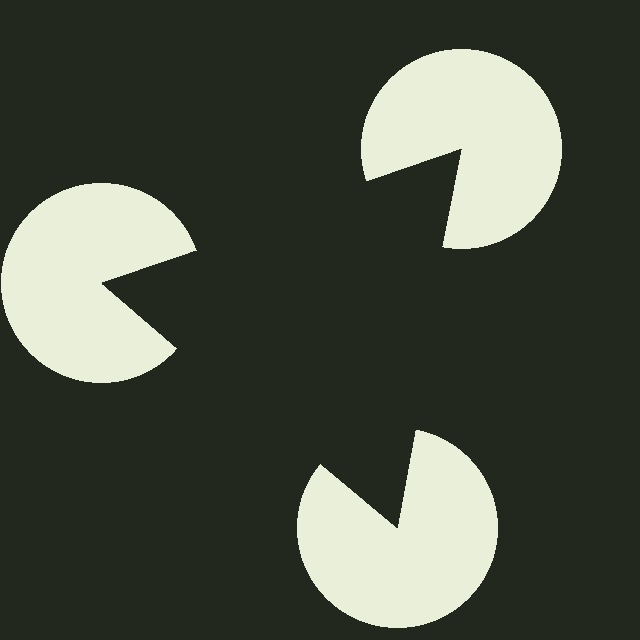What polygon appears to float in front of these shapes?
An illusory triangle — its edges are inferred from the aligned wedge cuts in the pac-man discs, not physically drawn.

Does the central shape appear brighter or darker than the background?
It typically appears slightly darker than the background, even though no actual brightness change is drawn.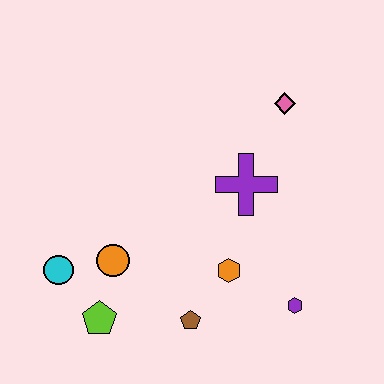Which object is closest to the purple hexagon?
The orange hexagon is closest to the purple hexagon.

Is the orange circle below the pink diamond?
Yes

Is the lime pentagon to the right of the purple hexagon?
No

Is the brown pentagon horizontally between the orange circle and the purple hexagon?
Yes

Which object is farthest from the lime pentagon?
The pink diamond is farthest from the lime pentagon.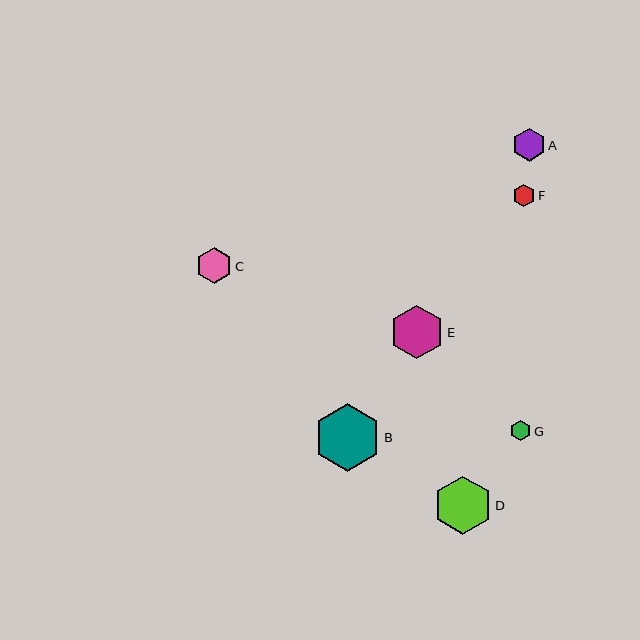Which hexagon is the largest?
Hexagon B is the largest with a size of approximately 68 pixels.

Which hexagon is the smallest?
Hexagon G is the smallest with a size of approximately 21 pixels.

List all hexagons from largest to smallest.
From largest to smallest: B, D, E, C, A, F, G.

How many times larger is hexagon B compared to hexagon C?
Hexagon B is approximately 1.9 times the size of hexagon C.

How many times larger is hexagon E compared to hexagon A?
Hexagon E is approximately 1.6 times the size of hexagon A.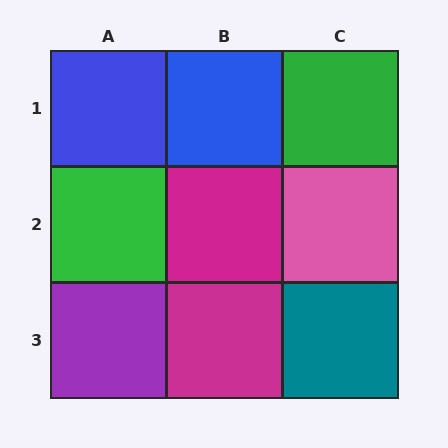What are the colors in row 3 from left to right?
Purple, magenta, teal.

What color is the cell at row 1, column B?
Blue.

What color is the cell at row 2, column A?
Green.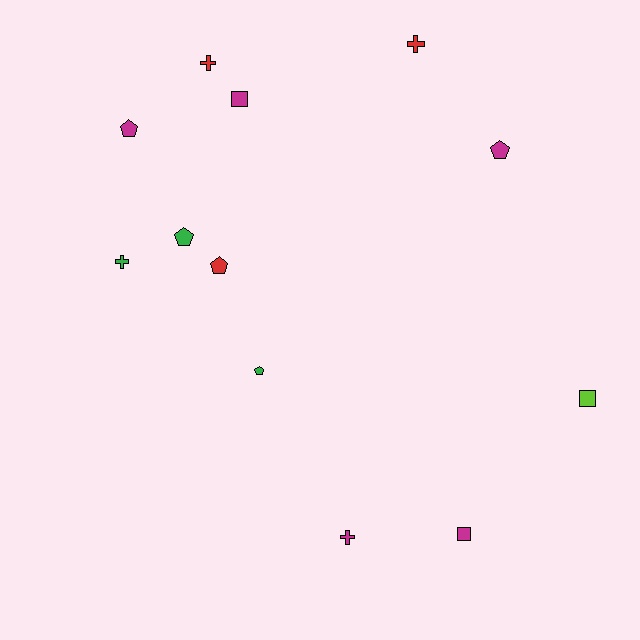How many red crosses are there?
There are 2 red crosses.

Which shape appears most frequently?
Pentagon, with 5 objects.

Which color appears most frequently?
Magenta, with 5 objects.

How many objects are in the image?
There are 12 objects.